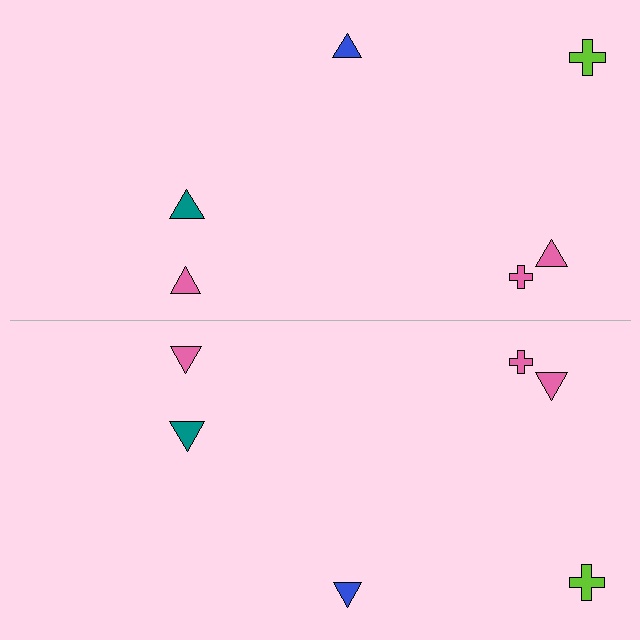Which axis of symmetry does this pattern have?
The pattern has a horizontal axis of symmetry running through the center of the image.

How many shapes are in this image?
There are 12 shapes in this image.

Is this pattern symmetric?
Yes, this pattern has bilateral (reflection) symmetry.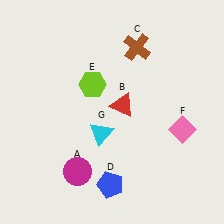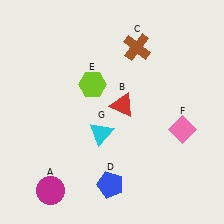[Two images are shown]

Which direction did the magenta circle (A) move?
The magenta circle (A) moved left.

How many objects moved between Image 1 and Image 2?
1 object moved between the two images.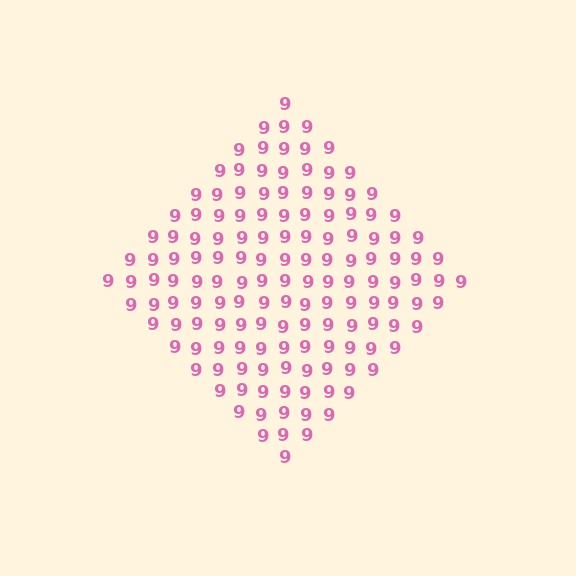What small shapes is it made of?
It is made of small digit 9's.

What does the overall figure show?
The overall figure shows a diamond.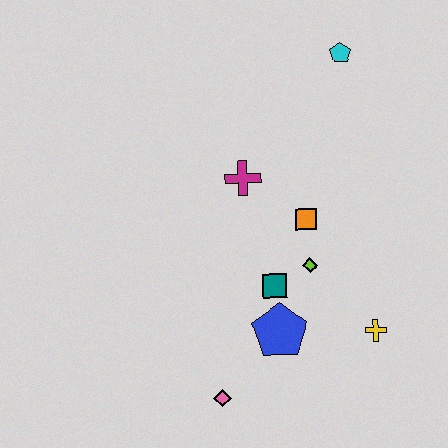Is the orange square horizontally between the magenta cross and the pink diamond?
No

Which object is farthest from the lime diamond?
The cyan pentagon is farthest from the lime diamond.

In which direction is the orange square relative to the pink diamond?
The orange square is above the pink diamond.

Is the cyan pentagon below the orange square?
No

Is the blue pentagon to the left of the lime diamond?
Yes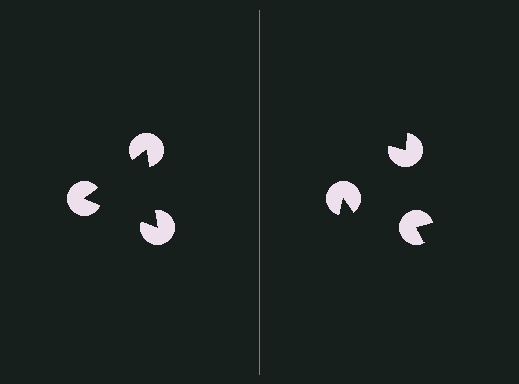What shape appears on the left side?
An illusory triangle.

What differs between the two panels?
The pac-man discs are positioned identically on both sides; only the wedge orientations differ. On the left they align to a triangle; on the right they are misaligned.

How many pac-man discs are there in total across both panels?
6 — 3 on each side.